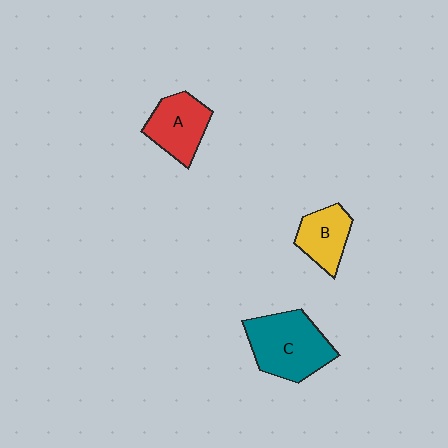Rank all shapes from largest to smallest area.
From largest to smallest: C (teal), A (red), B (yellow).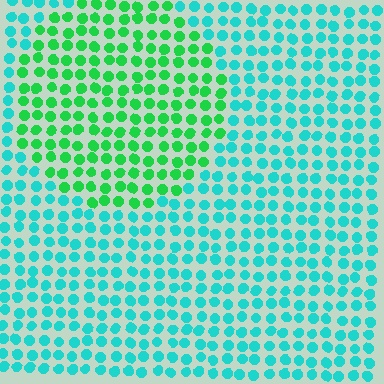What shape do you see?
I see a circle.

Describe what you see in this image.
The image is filled with small cyan elements in a uniform arrangement. A circle-shaped region is visible where the elements are tinted to a slightly different hue, forming a subtle color boundary.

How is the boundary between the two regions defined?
The boundary is defined purely by a slight shift in hue (about 44 degrees). Spacing, size, and orientation are identical on both sides.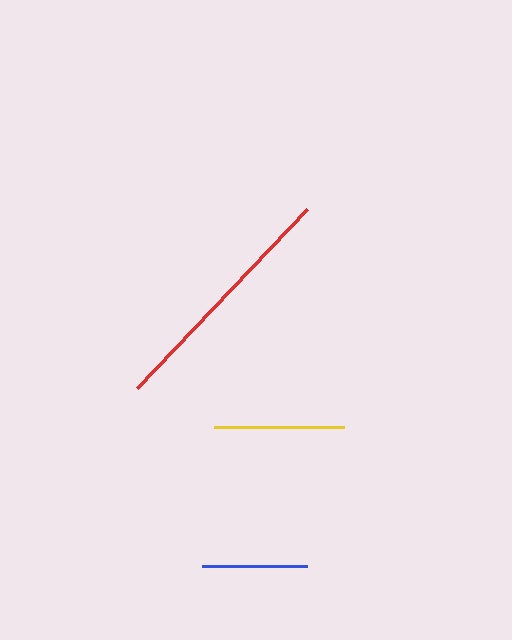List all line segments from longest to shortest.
From longest to shortest: red, yellow, blue.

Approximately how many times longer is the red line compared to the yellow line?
The red line is approximately 1.9 times the length of the yellow line.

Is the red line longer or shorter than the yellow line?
The red line is longer than the yellow line.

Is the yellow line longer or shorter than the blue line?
The yellow line is longer than the blue line.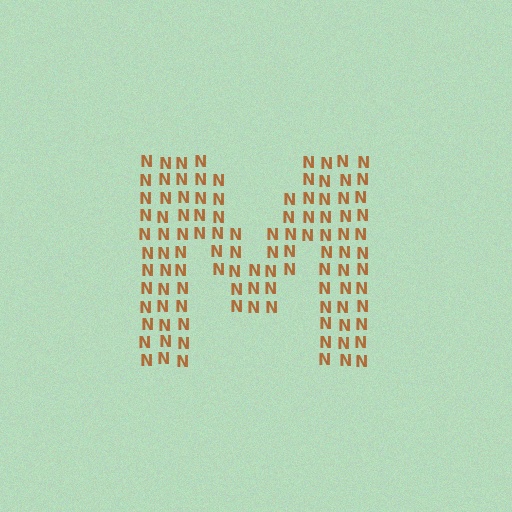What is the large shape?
The large shape is the letter M.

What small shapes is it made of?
It is made of small letter N's.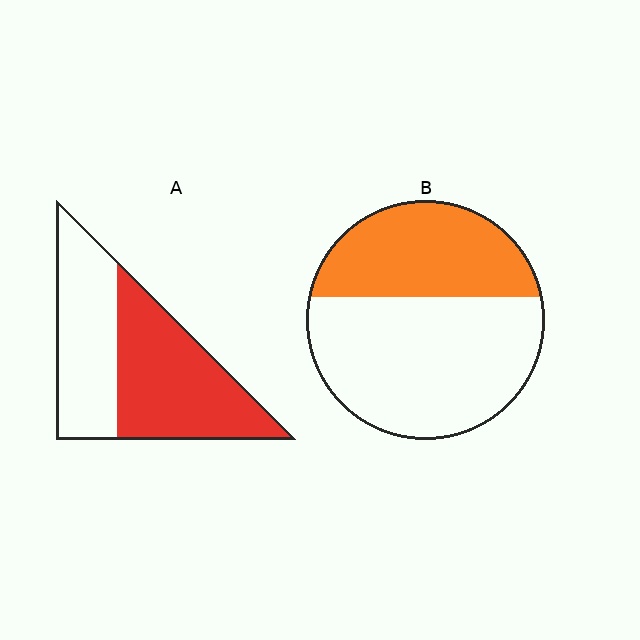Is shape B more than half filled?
No.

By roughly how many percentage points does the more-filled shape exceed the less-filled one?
By roughly 20 percentage points (A over B).